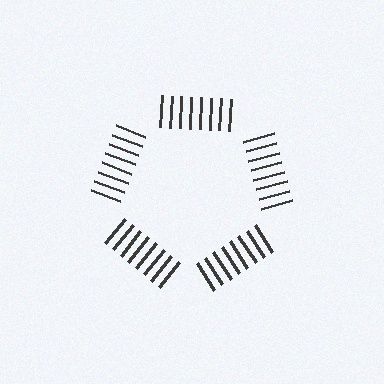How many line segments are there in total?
40 — 8 along each of the 5 edges.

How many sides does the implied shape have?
5 sides — the line-ends trace a pentagon.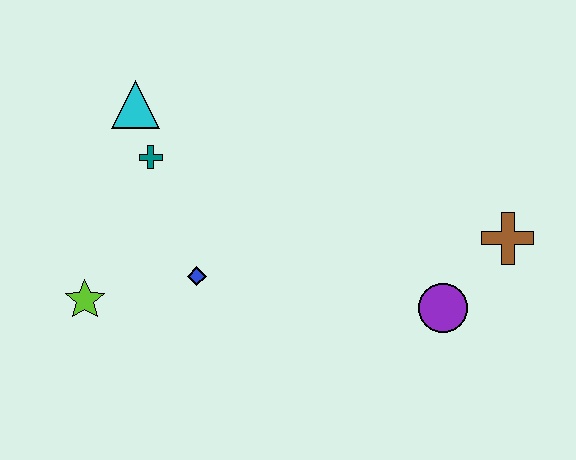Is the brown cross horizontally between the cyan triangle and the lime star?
No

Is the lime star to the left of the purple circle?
Yes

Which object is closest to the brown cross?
The purple circle is closest to the brown cross.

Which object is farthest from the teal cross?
The brown cross is farthest from the teal cross.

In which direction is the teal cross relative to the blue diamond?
The teal cross is above the blue diamond.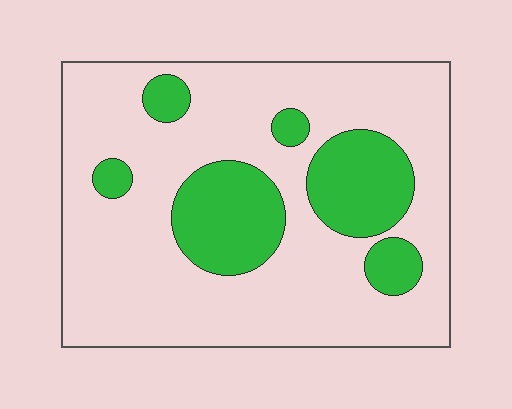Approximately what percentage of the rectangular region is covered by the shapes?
Approximately 25%.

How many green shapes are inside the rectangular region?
6.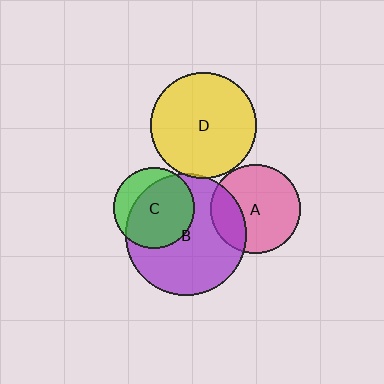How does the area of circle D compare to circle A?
Approximately 1.4 times.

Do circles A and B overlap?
Yes.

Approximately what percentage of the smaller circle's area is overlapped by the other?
Approximately 25%.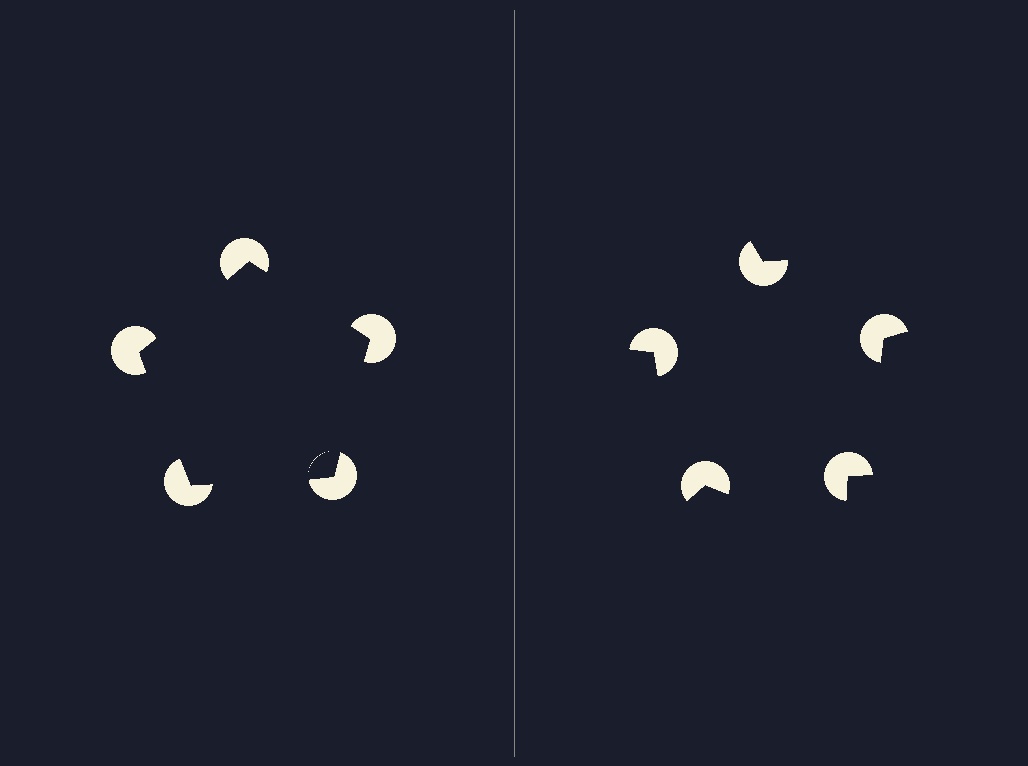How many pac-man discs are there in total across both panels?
10 — 5 on each side.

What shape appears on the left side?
An illusory pentagon.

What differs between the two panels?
The pac-man discs are positioned identically on both sides; only the wedge orientations differ. On the left they align to a pentagon; on the right they are misaligned.